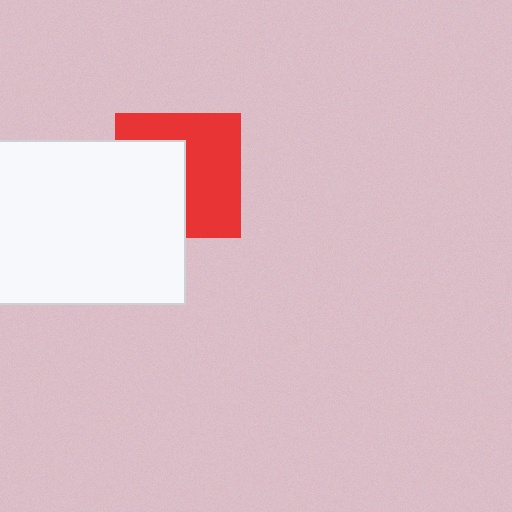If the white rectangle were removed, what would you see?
You would see the complete red square.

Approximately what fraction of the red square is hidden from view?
Roughly 44% of the red square is hidden behind the white rectangle.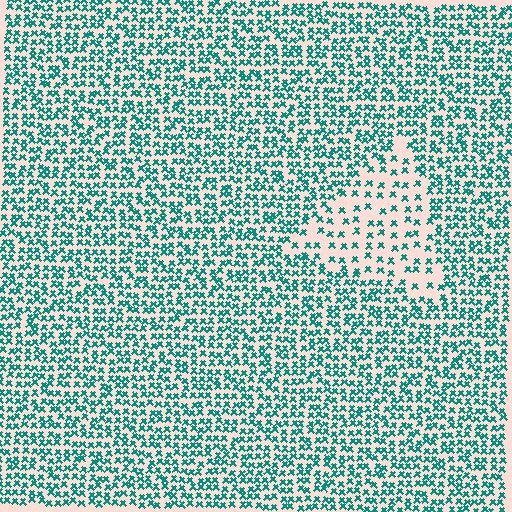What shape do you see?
I see a triangle.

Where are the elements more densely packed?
The elements are more densely packed outside the triangle boundary.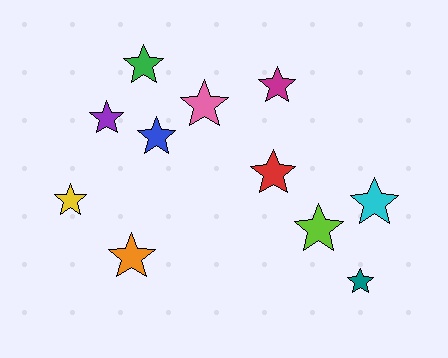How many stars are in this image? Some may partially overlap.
There are 11 stars.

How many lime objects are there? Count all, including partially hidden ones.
There is 1 lime object.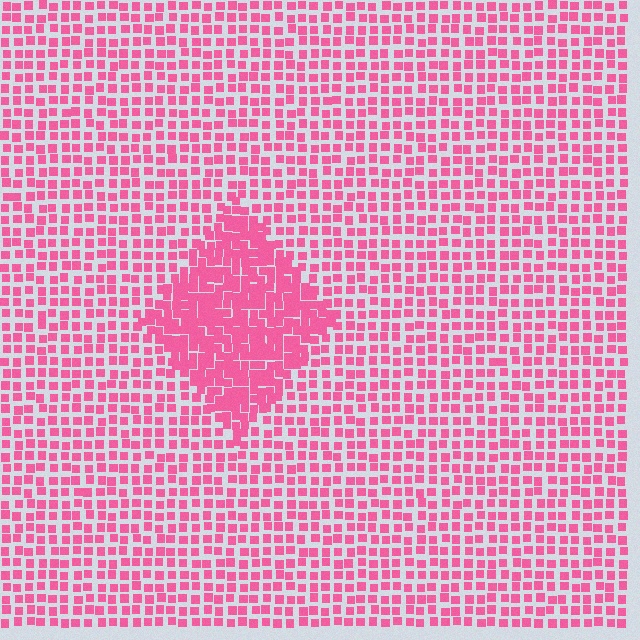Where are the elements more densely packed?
The elements are more densely packed inside the diamond boundary.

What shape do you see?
I see a diamond.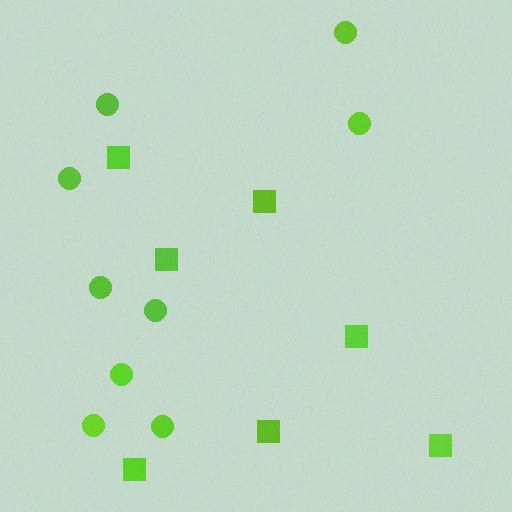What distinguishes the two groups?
There are 2 groups: one group of squares (7) and one group of circles (9).